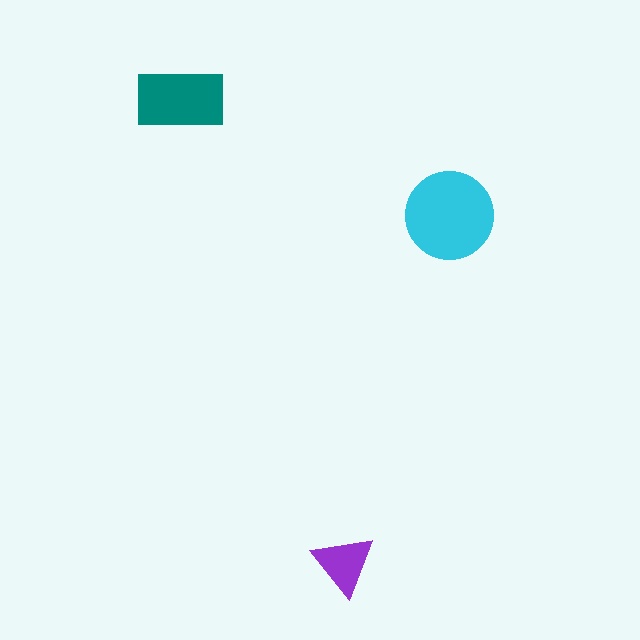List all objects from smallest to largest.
The purple triangle, the teal rectangle, the cyan circle.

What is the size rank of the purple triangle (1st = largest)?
3rd.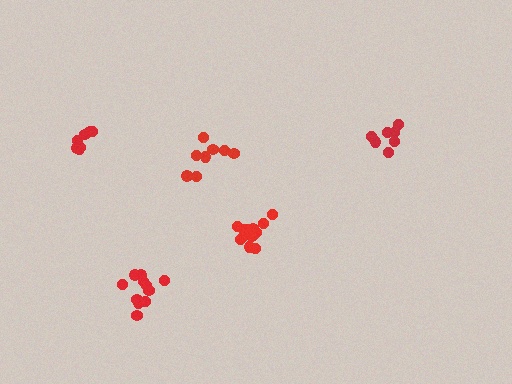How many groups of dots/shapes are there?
There are 5 groups.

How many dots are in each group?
Group 1: 7 dots, Group 2: 7 dots, Group 3: 11 dots, Group 4: 8 dots, Group 5: 13 dots (46 total).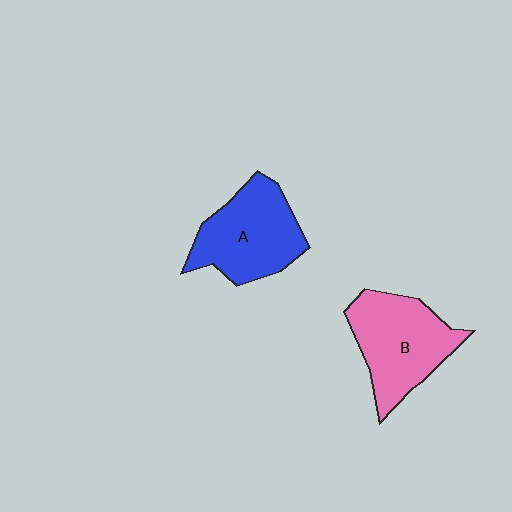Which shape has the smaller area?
Shape A (blue).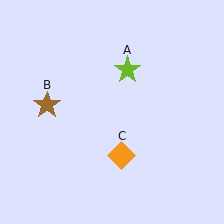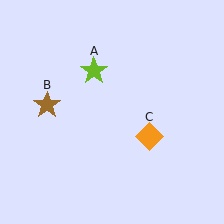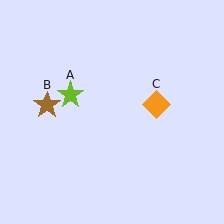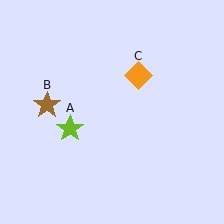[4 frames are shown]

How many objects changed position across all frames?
2 objects changed position: lime star (object A), orange diamond (object C).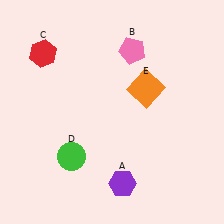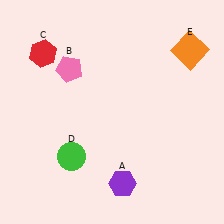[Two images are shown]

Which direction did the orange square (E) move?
The orange square (E) moved right.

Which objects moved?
The objects that moved are: the pink pentagon (B), the orange square (E).